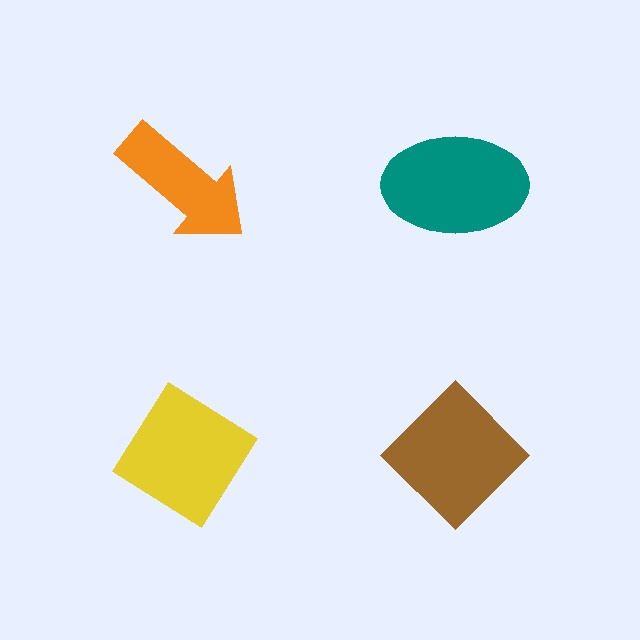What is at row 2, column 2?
A brown diamond.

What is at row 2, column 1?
A yellow diamond.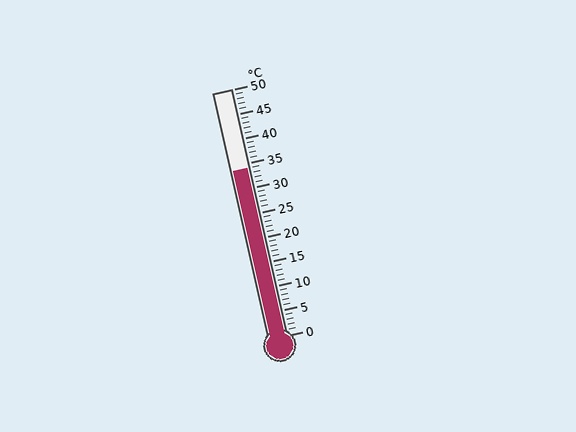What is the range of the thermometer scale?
The thermometer scale ranges from 0°C to 50°C.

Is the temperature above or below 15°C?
The temperature is above 15°C.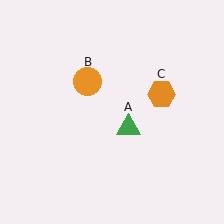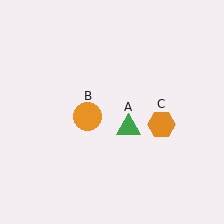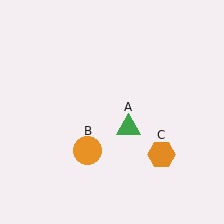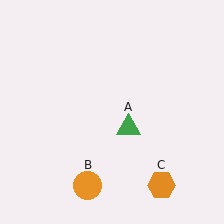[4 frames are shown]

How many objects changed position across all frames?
2 objects changed position: orange circle (object B), orange hexagon (object C).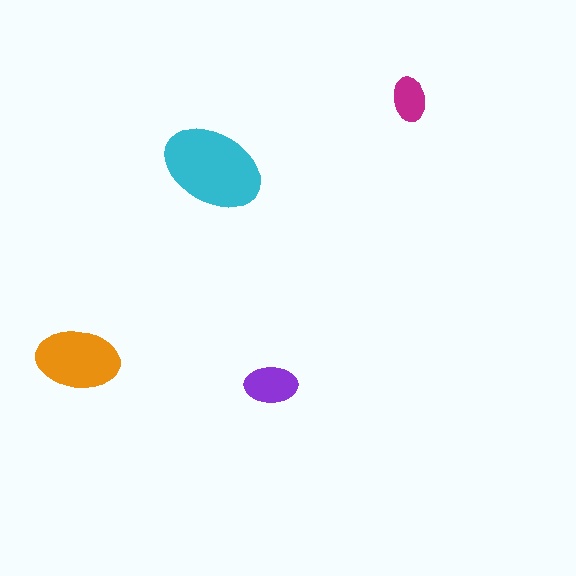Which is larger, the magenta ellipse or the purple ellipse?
The purple one.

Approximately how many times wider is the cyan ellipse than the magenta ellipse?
About 2.5 times wider.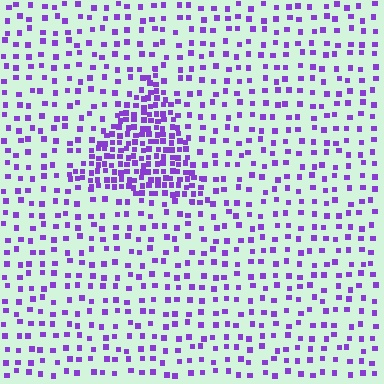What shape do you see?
I see a triangle.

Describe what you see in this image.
The image contains small purple elements arranged at two different densities. A triangle-shaped region is visible where the elements are more densely packed than the surrounding area.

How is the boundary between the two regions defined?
The boundary is defined by a change in element density (approximately 2.8x ratio). All elements are the same color, size, and shape.